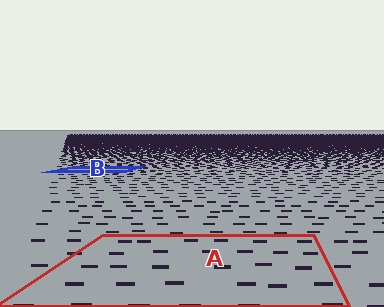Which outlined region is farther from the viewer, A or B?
Region B is farther from the viewer — the texture elements inside it appear smaller and more densely packed.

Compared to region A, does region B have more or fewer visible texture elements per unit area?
Region B has more texture elements per unit area — they are packed more densely because it is farther away.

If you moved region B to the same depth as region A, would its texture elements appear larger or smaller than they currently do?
They would appear larger. At a closer depth, the same texture elements are projected at a bigger on-screen size.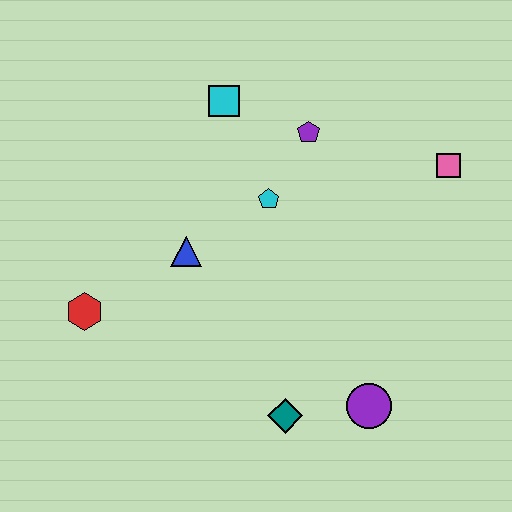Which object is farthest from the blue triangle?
The pink square is farthest from the blue triangle.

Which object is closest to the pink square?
The purple pentagon is closest to the pink square.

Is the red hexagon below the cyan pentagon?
Yes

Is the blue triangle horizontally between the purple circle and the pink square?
No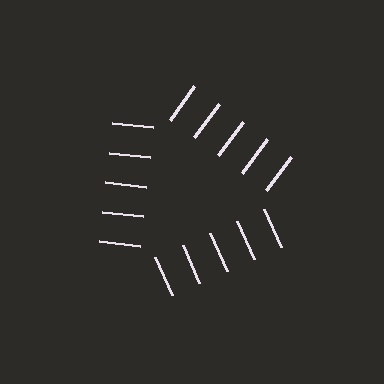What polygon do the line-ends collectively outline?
An illusory triangle — the line segments terminate on its edges but no continuous stroke is drawn.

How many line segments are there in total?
15 — 5 along each of the 3 edges.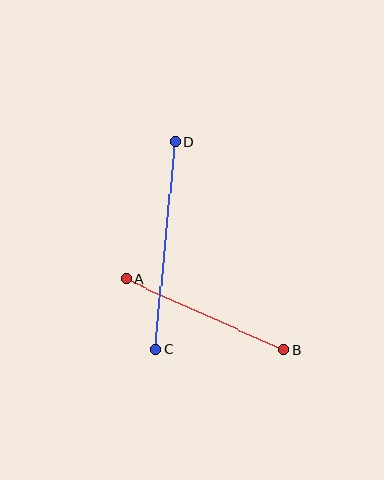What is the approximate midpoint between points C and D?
The midpoint is at approximately (165, 245) pixels.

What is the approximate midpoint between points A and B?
The midpoint is at approximately (205, 314) pixels.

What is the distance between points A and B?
The distance is approximately 173 pixels.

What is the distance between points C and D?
The distance is approximately 209 pixels.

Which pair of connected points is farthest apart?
Points C and D are farthest apart.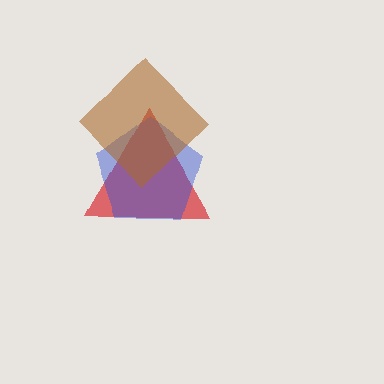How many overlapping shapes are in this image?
There are 3 overlapping shapes in the image.